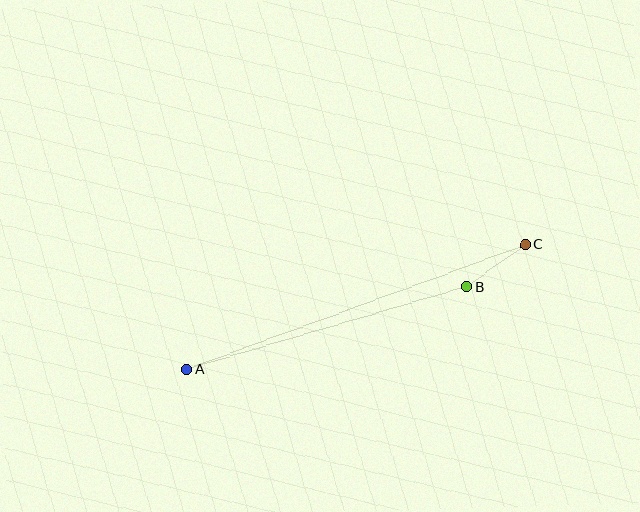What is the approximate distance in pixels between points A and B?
The distance between A and B is approximately 292 pixels.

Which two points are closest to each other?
Points B and C are closest to each other.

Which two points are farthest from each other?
Points A and C are farthest from each other.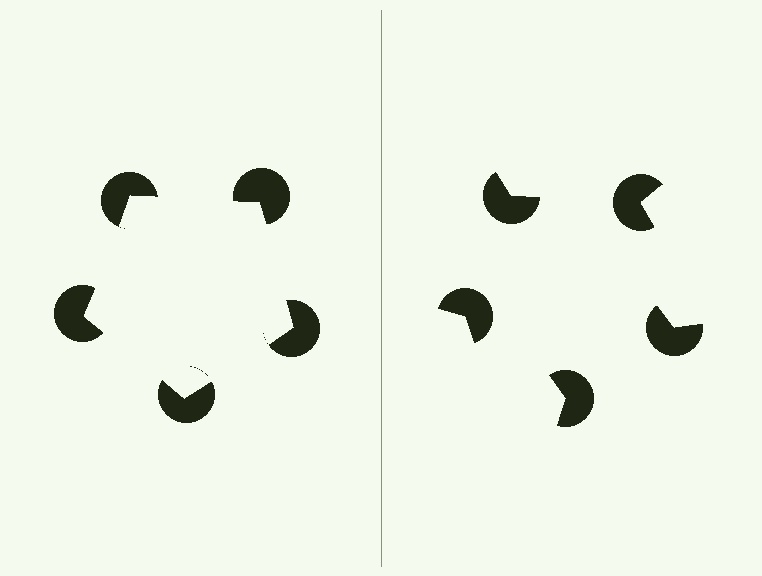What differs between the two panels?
The pac-man discs are positioned identically on both sides; only the wedge orientations differ. On the left they align to a pentagon; on the right they are misaligned.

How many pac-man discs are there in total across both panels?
10 — 5 on each side.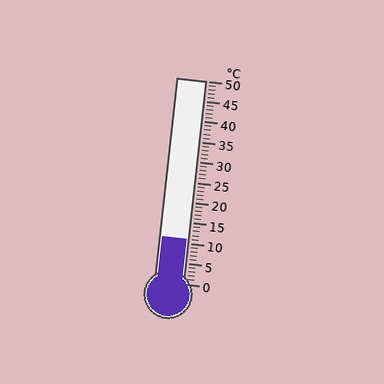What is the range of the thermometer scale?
The thermometer scale ranges from 0°C to 50°C.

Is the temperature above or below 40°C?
The temperature is below 40°C.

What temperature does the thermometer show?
The thermometer shows approximately 11°C.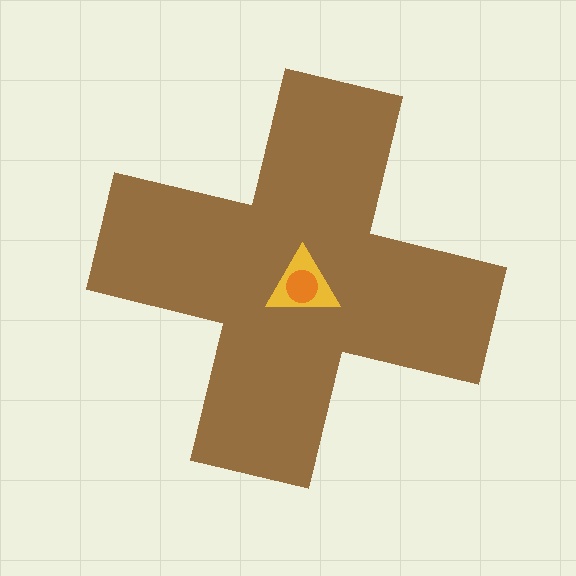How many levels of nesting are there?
3.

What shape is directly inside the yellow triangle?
The orange circle.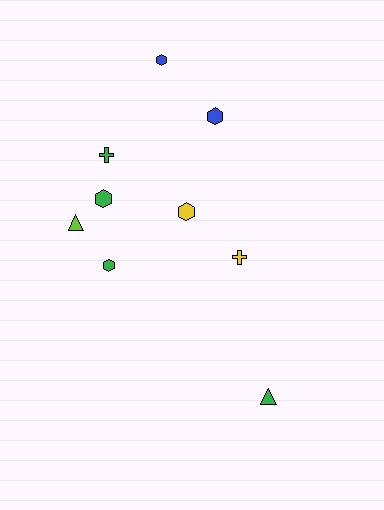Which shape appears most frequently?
Hexagon, with 5 objects.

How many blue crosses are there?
There are no blue crosses.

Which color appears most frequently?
Green, with 4 objects.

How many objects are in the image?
There are 9 objects.